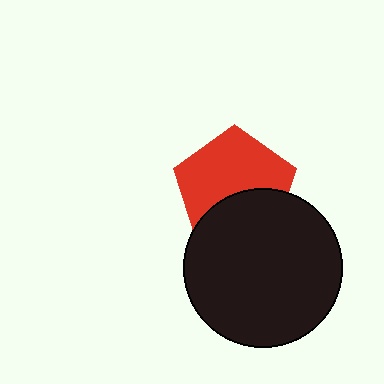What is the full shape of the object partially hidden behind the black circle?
The partially hidden object is a red pentagon.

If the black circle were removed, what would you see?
You would see the complete red pentagon.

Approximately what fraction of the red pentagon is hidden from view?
Roughly 38% of the red pentagon is hidden behind the black circle.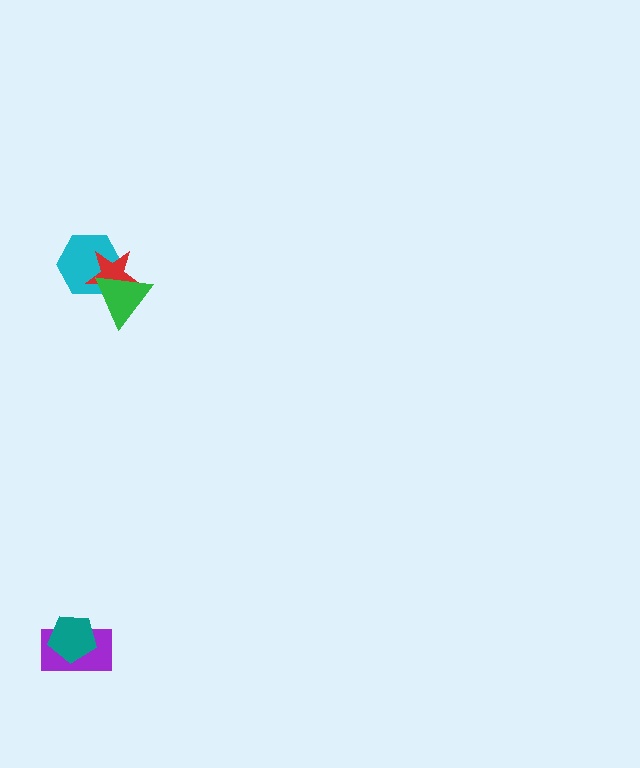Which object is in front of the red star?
The green triangle is in front of the red star.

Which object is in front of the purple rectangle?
The teal pentagon is in front of the purple rectangle.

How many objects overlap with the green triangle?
2 objects overlap with the green triangle.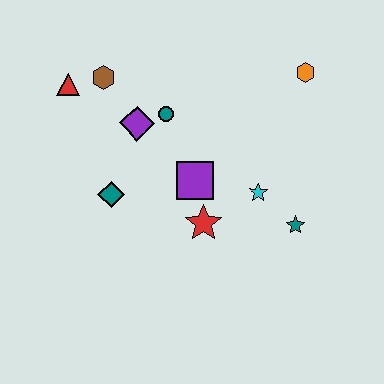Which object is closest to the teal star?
The cyan star is closest to the teal star.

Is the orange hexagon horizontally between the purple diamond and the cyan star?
No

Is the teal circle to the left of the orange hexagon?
Yes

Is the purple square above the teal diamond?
Yes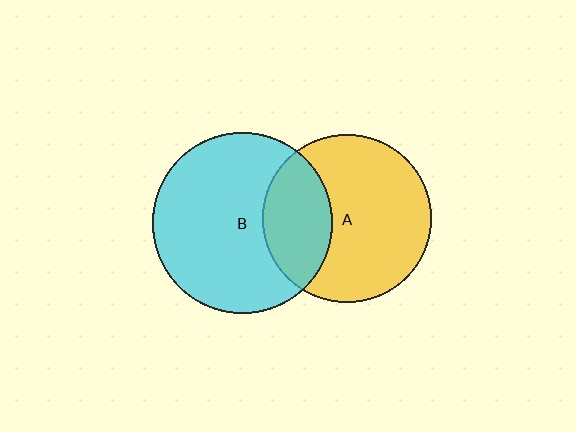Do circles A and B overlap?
Yes.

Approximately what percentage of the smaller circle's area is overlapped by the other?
Approximately 30%.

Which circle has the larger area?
Circle B (cyan).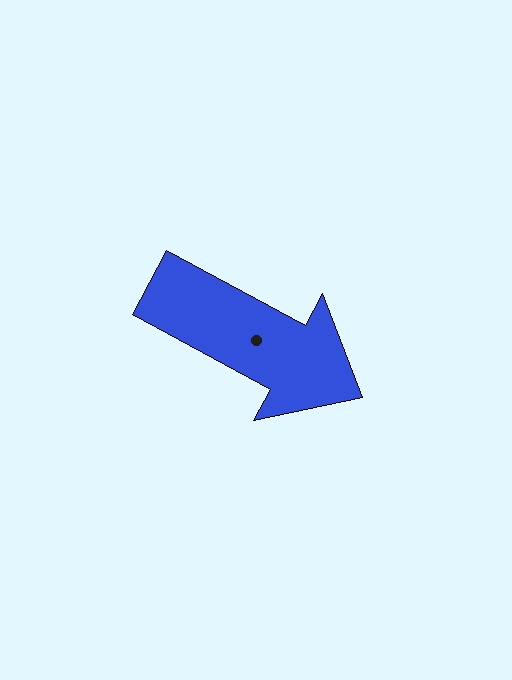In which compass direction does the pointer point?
Southeast.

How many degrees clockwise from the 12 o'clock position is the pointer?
Approximately 118 degrees.